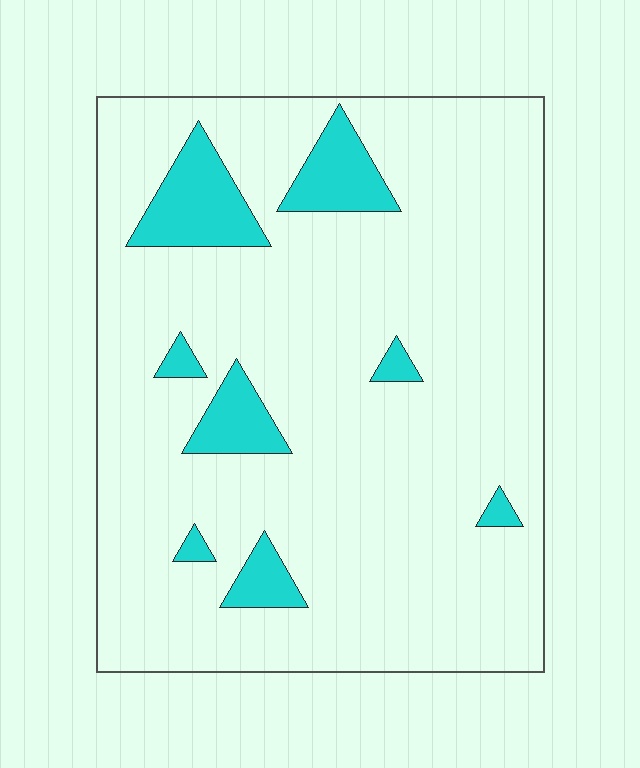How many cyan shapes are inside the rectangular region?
8.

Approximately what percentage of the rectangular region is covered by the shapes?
Approximately 10%.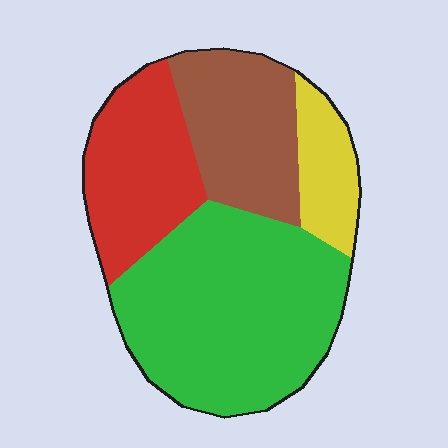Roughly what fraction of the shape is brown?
Brown covers 22% of the shape.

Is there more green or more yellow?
Green.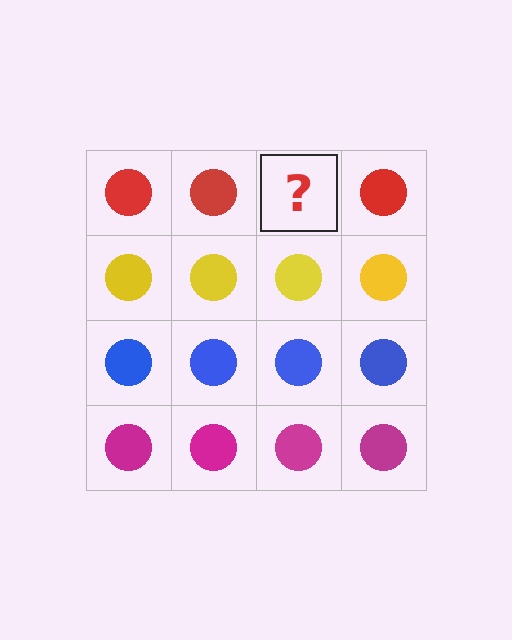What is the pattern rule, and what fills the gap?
The rule is that each row has a consistent color. The gap should be filled with a red circle.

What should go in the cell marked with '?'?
The missing cell should contain a red circle.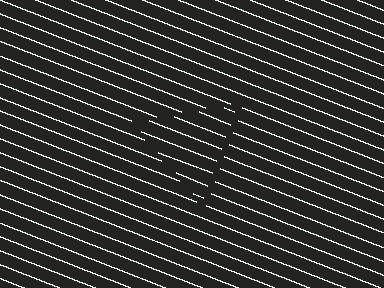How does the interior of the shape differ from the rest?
The interior of the shape contains the same grating, shifted by half a period — the contour is defined by the phase discontinuity where line-ends from the inner and outer gratings abut.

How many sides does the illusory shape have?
3 sides — the line-ends trace a triangle.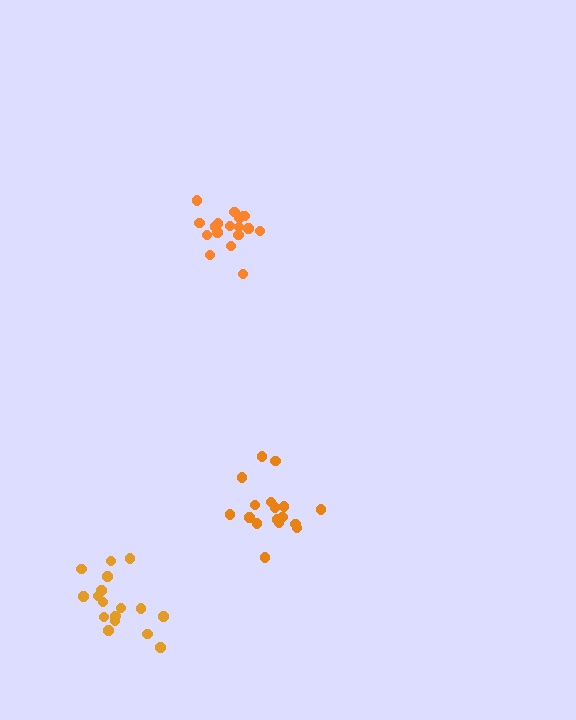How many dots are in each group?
Group 1: 17 dots, Group 2: 18 dots, Group 3: 17 dots (52 total).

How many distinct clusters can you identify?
There are 3 distinct clusters.